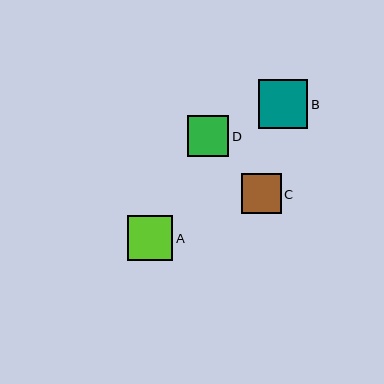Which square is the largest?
Square B is the largest with a size of approximately 49 pixels.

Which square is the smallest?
Square C is the smallest with a size of approximately 40 pixels.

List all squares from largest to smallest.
From largest to smallest: B, A, D, C.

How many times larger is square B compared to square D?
Square B is approximately 1.2 times the size of square D.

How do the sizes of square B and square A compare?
Square B and square A are approximately the same size.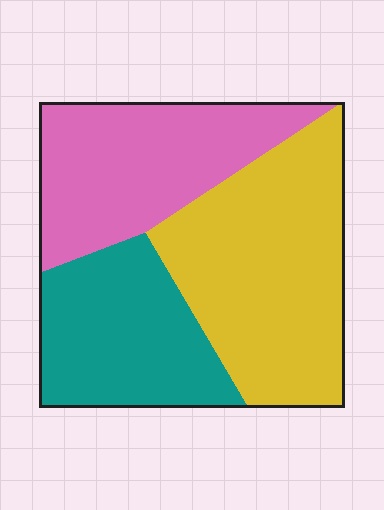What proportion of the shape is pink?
Pink takes up between a quarter and a half of the shape.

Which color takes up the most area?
Yellow, at roughly 40%.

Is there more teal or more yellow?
Yellow.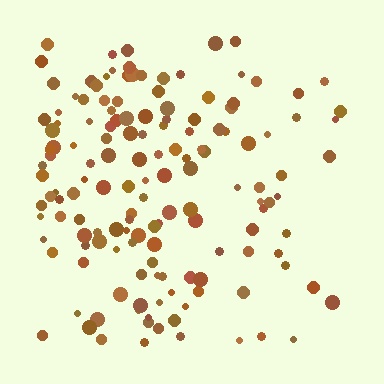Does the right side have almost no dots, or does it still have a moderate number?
Still a moderate number, just noticeably fewer than the left.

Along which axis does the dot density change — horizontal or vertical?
Horizontal.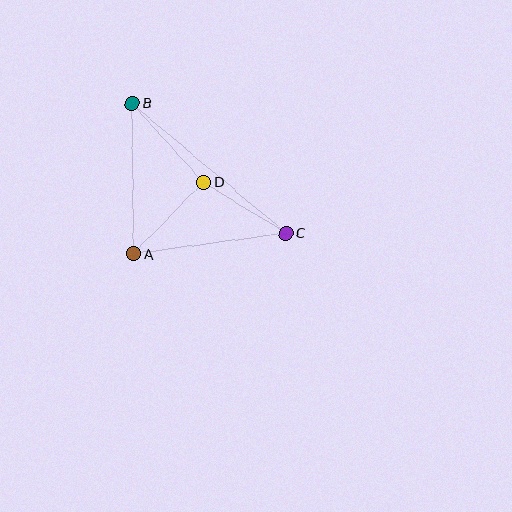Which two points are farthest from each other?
Points B and C are farthest from each other.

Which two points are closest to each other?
Points C and D are closest to each other.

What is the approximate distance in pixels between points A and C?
The distance between A and C is approximately 153 pixels.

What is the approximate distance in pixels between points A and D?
The distance between A and D is approximately 100 pixels.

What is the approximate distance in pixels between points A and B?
The distance between A and B is approximately 150 pixels.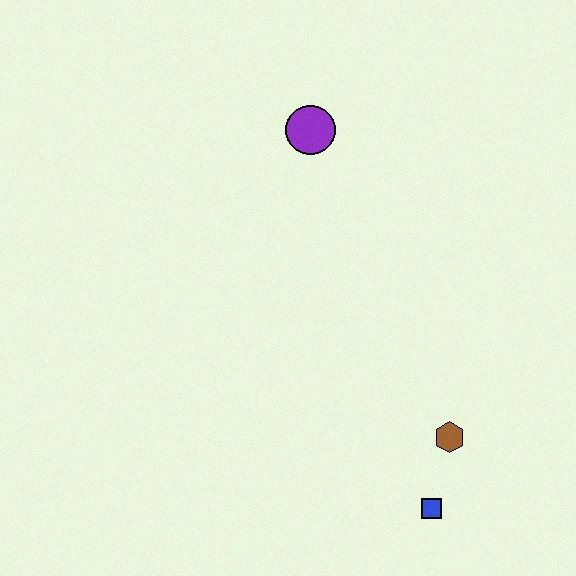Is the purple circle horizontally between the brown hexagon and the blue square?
No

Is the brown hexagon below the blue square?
No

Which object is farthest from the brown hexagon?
The purple circle is farthest from the brown hexagon.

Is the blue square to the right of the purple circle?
Yes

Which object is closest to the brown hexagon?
The blue square is closest to the brown hexagon.